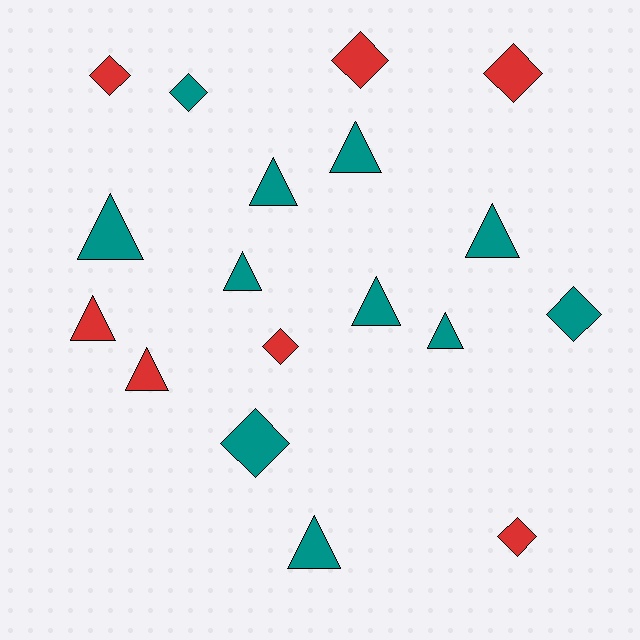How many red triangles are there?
There are 2 red triangles.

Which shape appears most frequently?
Triangle, with 10 objects.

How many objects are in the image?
There are 18 objects.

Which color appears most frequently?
Teal, with 11 objects.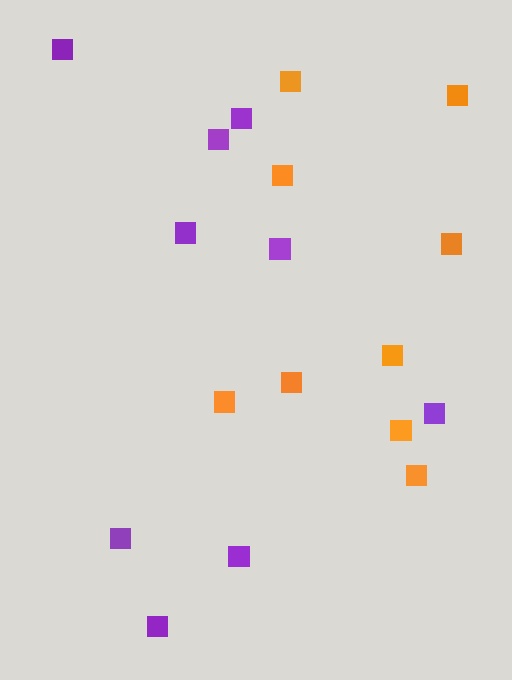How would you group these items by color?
There are 2 groups: one group of purple squares (9) and one group of orange squares (9).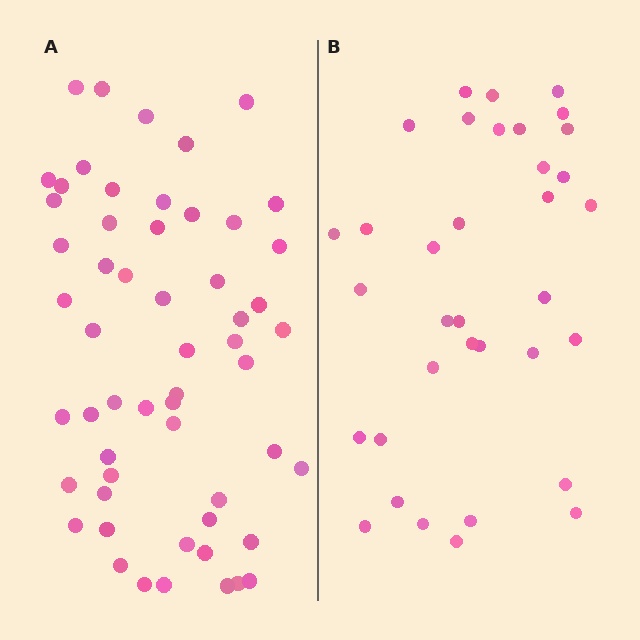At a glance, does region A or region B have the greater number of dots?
Region A (the left region) has more dots.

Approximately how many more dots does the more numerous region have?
Region A has approximately 20 more dots than region B.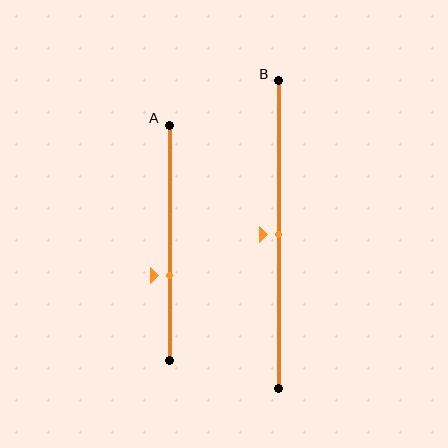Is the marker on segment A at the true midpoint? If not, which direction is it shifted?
No, the marker on segment A is shifted downward by about 14% of the segment length.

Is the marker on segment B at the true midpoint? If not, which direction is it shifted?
Yes, the marker on segment B is at the true midpoint.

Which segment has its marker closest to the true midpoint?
Segment B has its marker closest to the true midpoint.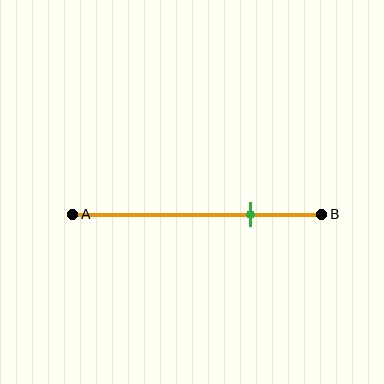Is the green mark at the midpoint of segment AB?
No, the mark is at about 70% from A, not at the 50% midpoint.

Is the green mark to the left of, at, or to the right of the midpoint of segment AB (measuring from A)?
The green mark is to the right of the midpoint of segment AB.